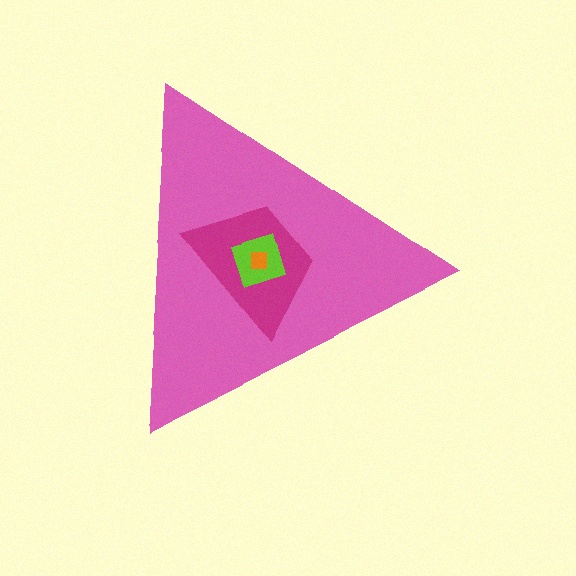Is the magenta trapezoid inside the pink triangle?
Yes.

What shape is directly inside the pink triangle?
The magenta trapezoid.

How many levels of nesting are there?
4.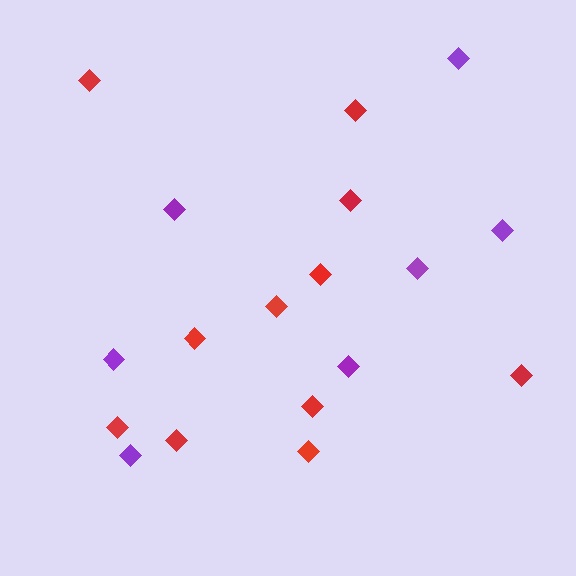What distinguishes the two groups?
There are 2 groups: one group of red diamonds (11) and one group of purple diamonds (7).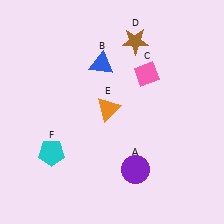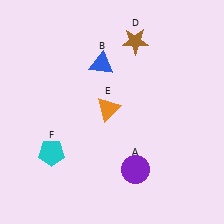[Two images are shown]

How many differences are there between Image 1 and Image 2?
There is 1 difference between the two images.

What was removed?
The pink diamond (C) was removed in Image 2.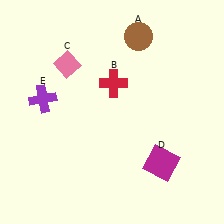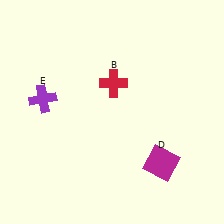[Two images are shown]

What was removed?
The pink diamond (C), the brown circle (A) were removed in Image 2.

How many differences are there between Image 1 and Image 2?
There are 2 differences between the two images.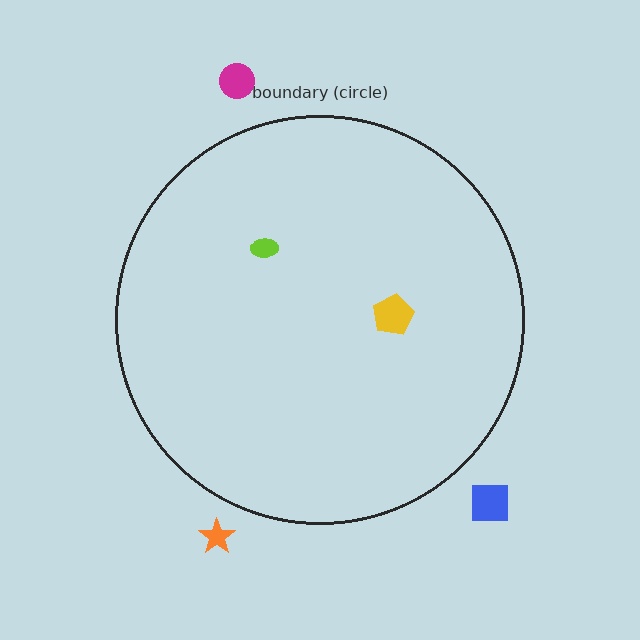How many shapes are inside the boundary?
2 inside, 3 outside.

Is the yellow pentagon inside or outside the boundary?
Inside.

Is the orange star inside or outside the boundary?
Outside.